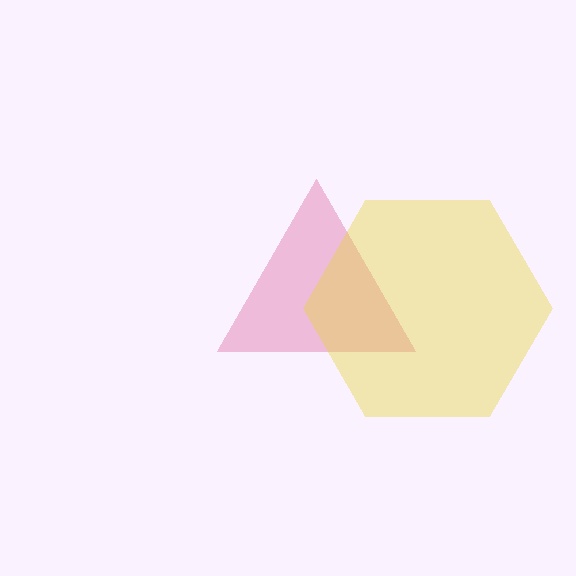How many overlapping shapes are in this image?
There are 2 overlapping shapes in the image.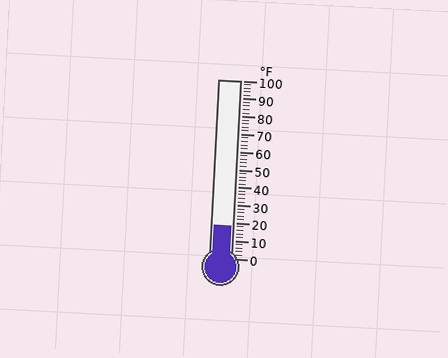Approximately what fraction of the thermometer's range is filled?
The thermometer is filled to approximately 20% of its range.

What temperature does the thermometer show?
The thermometer shows approximately 18°F.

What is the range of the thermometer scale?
The thermometer scale ranges from 0°F to 100°F.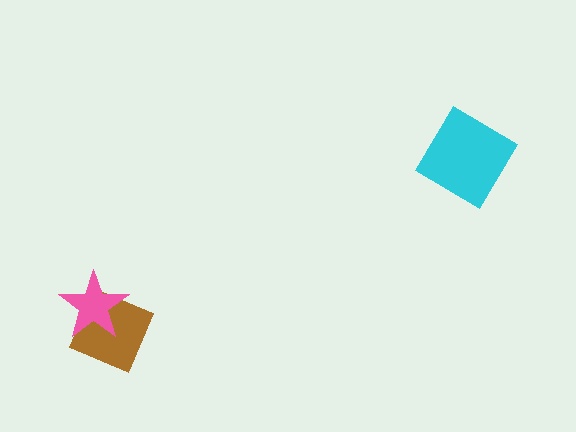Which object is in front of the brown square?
The pink star is in front of the brown square.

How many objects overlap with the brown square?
1 object overlaps with the brown square.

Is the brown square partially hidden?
Yes, it is partially covered by another shape.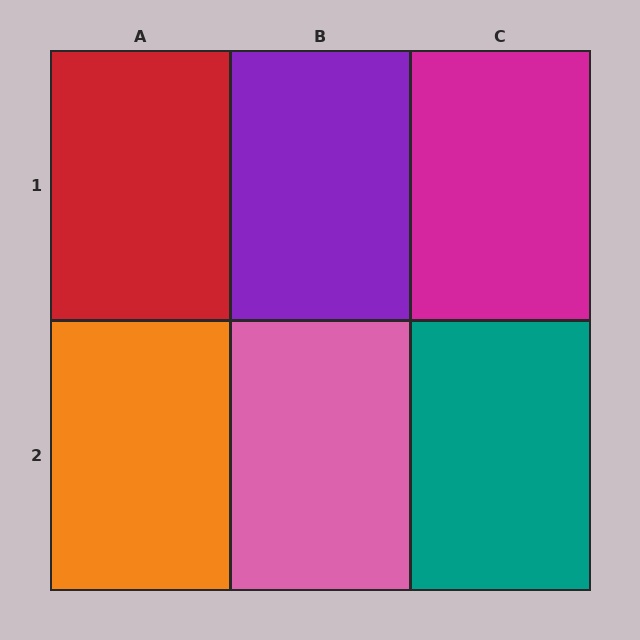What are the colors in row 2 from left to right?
Orange, pink, teal.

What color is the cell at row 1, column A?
Red.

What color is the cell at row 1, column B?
Purple.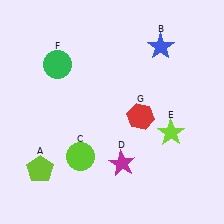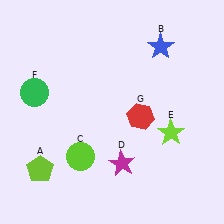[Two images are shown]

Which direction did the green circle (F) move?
The green circle (F) moved down.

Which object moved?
The green circle (F) moved down.